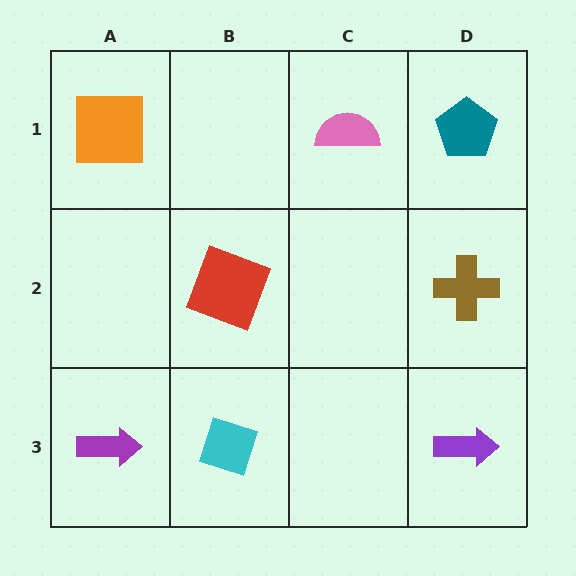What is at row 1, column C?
A pink semicircle.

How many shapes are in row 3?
3 shapes.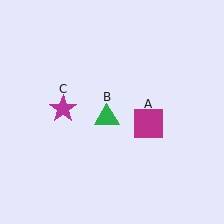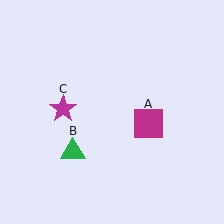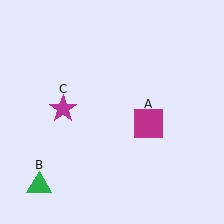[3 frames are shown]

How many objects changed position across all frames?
1 object changed position: green triangle (object B).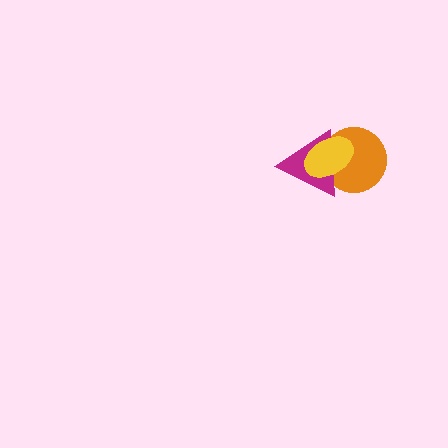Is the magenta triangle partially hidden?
Yes, it is partially covered by another shape.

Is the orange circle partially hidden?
Yes, it is partially covered by another shape.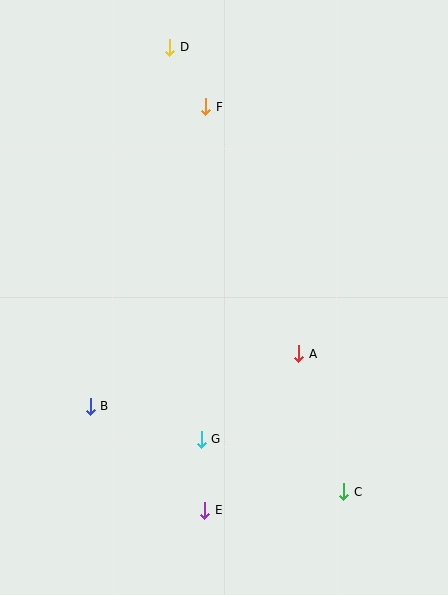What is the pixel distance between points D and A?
The distance between D and A is 332 pixels.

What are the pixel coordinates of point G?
Point G is at (201, 439).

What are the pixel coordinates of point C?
Point C is at (344, 492).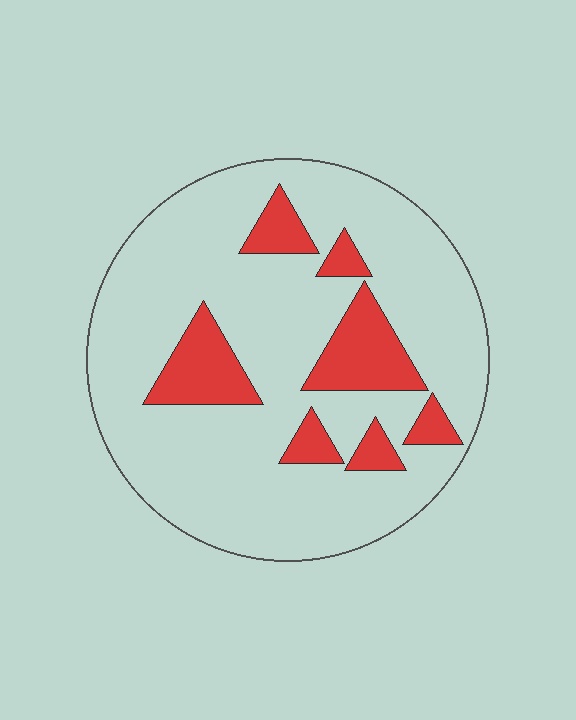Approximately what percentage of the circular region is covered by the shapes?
Approximately 20%.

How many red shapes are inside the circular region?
7.